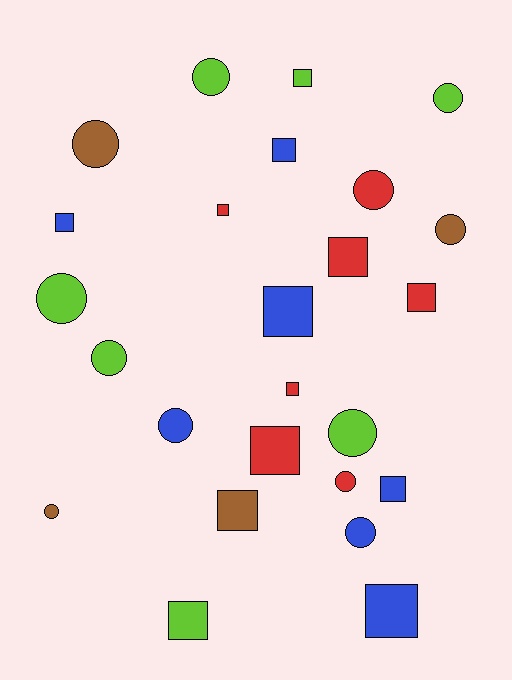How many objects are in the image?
There are 25 objects.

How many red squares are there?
There are 5 red squares.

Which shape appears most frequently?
Square, with 13 objects.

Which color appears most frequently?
Blue, with 7 objects.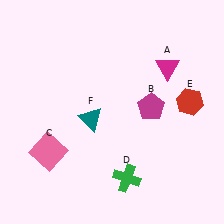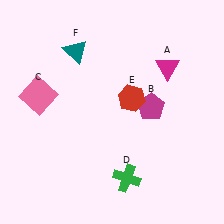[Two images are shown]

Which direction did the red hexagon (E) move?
The red hexagon (E) moved left.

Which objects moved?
The objects that moved are: the pink square (C), the red hexagon (E), the teal triangle (F).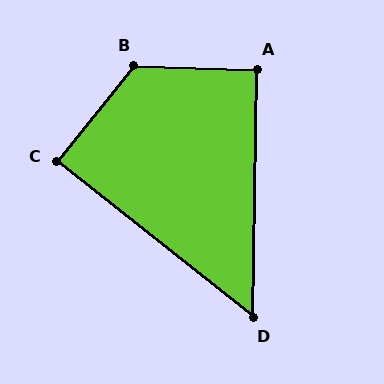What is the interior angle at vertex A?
Approximately 90 degrees (approximately right).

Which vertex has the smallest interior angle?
D, at approximately 53 degrees.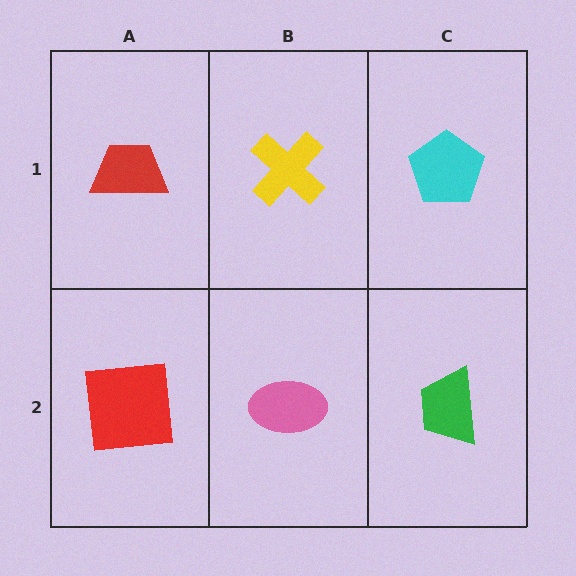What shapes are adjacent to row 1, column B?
A pink ellipse (row 2, column B), a red trapezoid (row 1, column A), a cyan pentagon (row 1, column C).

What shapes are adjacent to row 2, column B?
A yellow cross (row 1, column B), a red square (row 2, column A), a green trapezoid (row 2, column C).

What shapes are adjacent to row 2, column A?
A red trapezoid (row 1, column A), a pink ellipse (row 2, column B).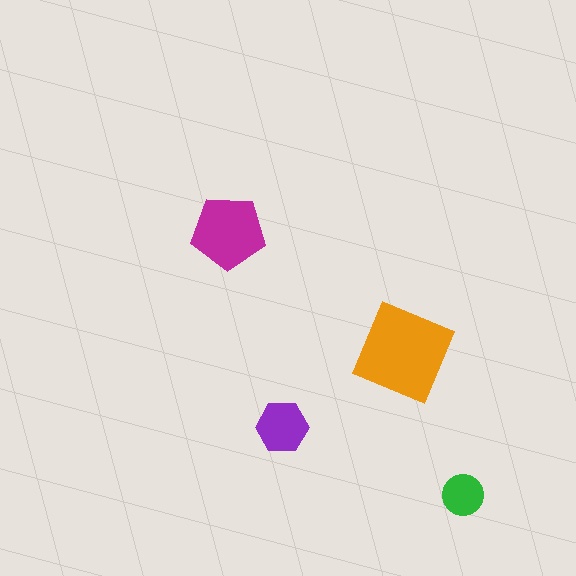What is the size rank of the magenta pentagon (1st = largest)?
2nd.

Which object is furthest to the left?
The magenta pentagon is leftmost.